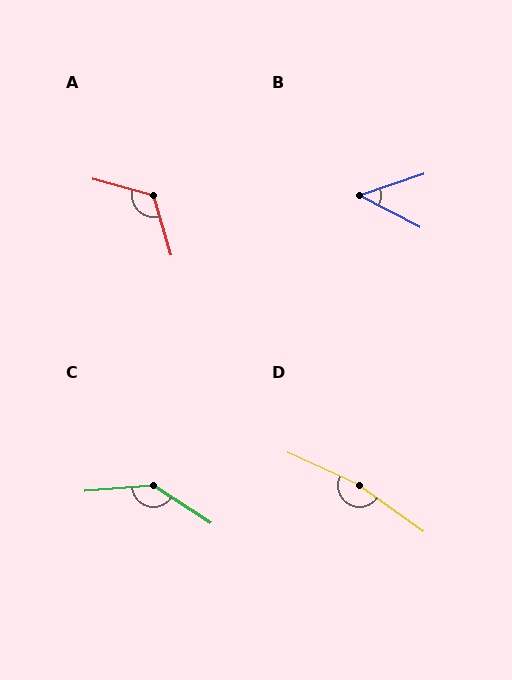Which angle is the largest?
D, at approximately 169 degrees.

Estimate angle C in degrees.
Approximately 143 degrees.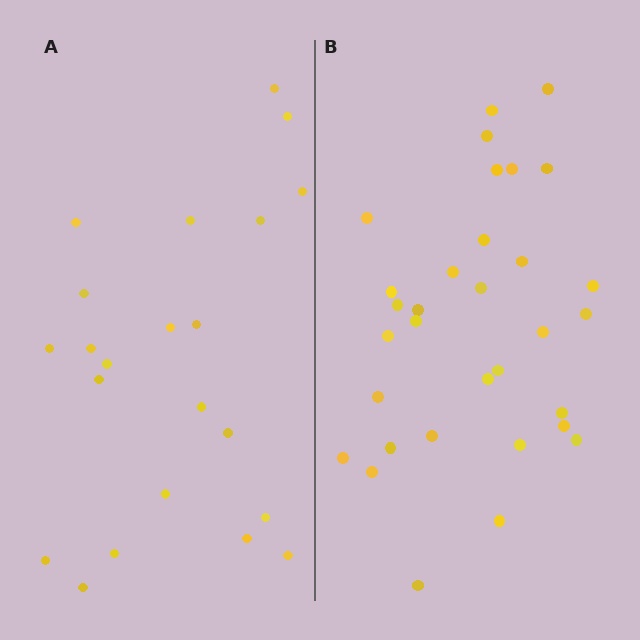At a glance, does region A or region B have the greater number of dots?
Region B (the right region) has more dots.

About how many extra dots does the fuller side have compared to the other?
Region B has roughly 10 or so more dots than region A.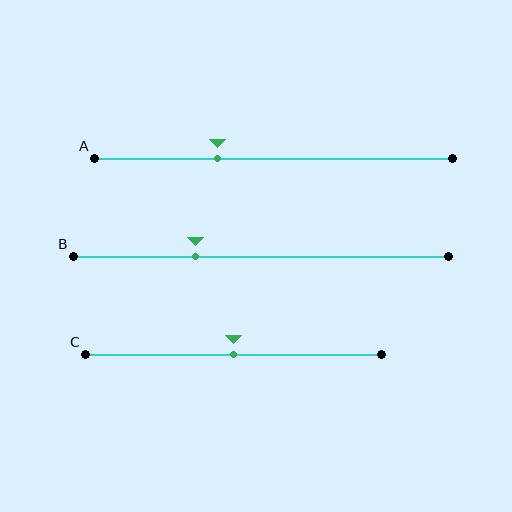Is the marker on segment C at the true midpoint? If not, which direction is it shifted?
Yes, the marker on segment C is at the true midpoint.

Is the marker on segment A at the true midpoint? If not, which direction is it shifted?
No, the marker on segment A is shifted to the left by about 15% of the segment length.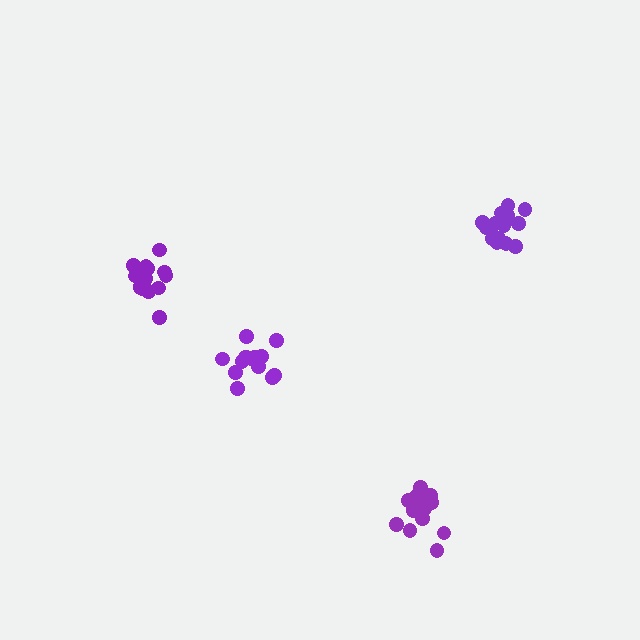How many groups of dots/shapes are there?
There are 4 groups.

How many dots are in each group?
Group 1: 15 dots, Group 2: 17 dots, Group 3: 14 dots, Group 4: 15 dots (61 total).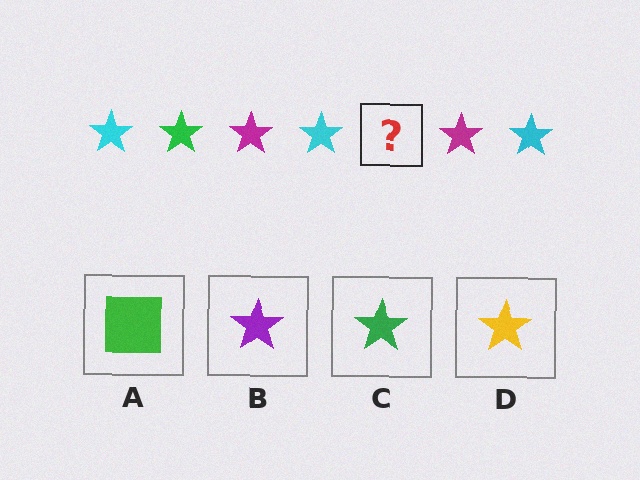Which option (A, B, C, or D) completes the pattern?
C.